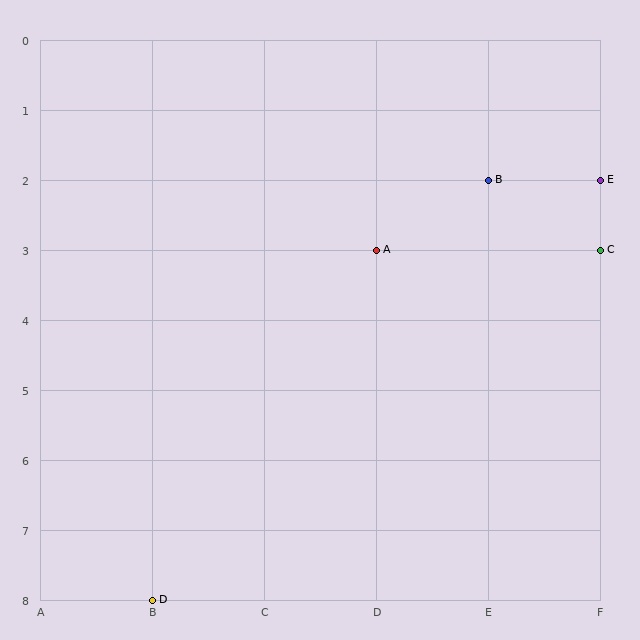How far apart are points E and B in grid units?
Points E and B are 1 column apart.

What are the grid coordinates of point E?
Point E is at grid coordinates (F, 2).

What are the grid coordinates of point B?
Point B is at grid coordinates (E, 2).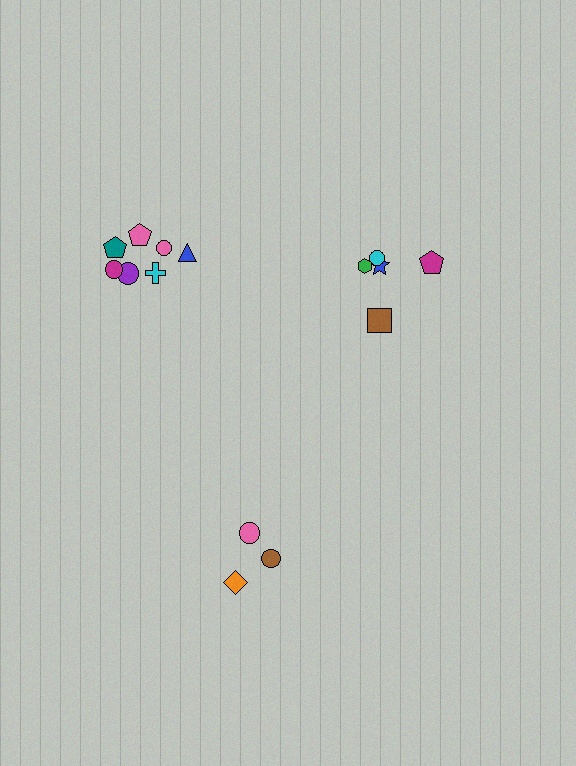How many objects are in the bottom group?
There are 3 objects.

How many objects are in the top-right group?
There are 5 objects.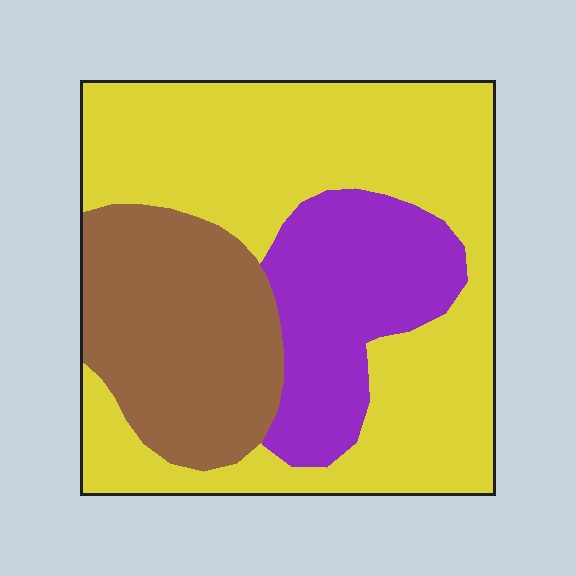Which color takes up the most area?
Yellow, at roughly 55%.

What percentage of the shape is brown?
Brown takes up about one quarter (1/4) of the shape.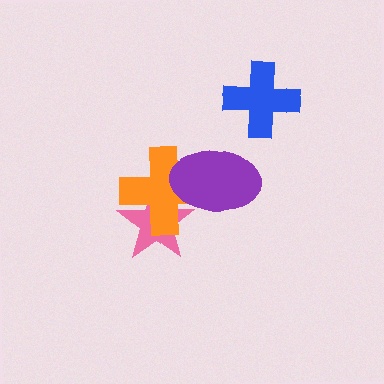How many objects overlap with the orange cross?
2 objects overlap with the orange cross.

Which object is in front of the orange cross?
The purple ellipse is in front of the orange cross.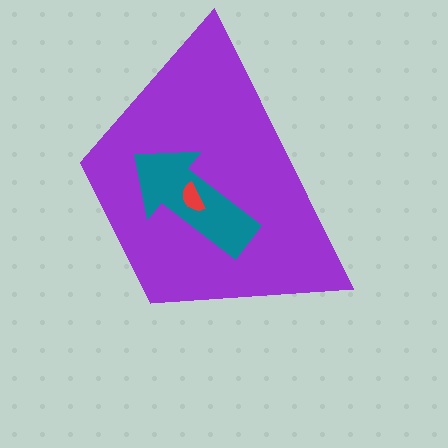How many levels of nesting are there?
3.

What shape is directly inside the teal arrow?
The red semicircle.